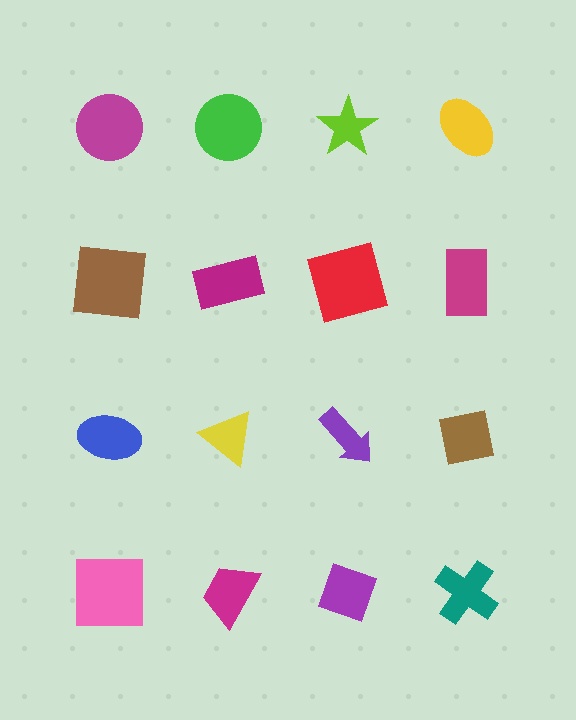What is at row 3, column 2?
A yellow triangle.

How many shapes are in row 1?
4 shapes.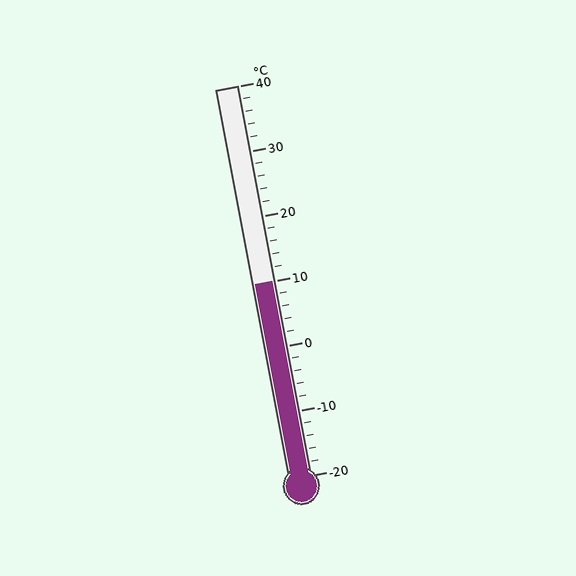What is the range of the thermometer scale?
The thermometer scale ranges from -20°C to 40°C.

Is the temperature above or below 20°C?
The temperature is below 20°C.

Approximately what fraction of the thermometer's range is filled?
The thermometer is filled to approximately 50% of its range.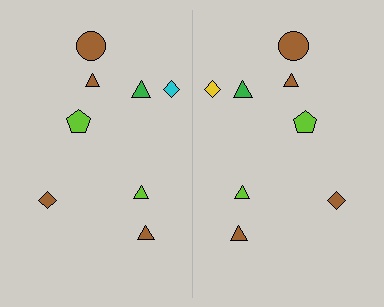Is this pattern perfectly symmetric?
No, the pattern is not perfectly symmetric. The yellow diamond on the right side breaks the symmetry — its mirror counterpart is cyan.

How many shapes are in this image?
There are 16 shapes in this image.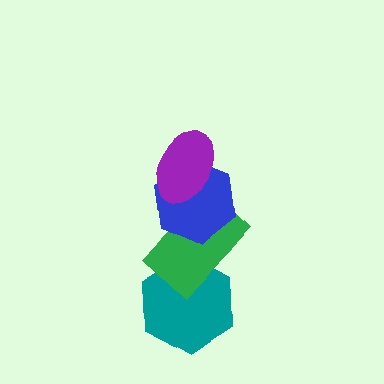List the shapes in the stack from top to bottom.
From top to bottom: the purple ellipse, the blue hexagon, the green rectangle, the teal hexagon.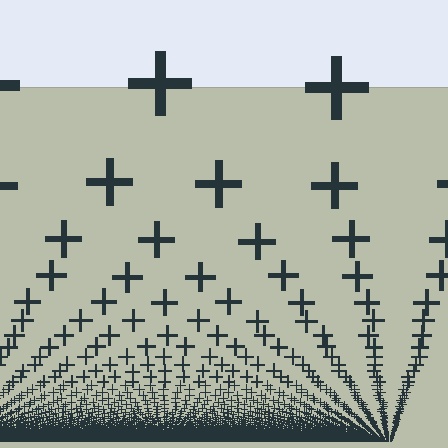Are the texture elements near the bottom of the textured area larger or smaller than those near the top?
Smaller. The gradient is inverted — elements near the bottom are smaller and denser.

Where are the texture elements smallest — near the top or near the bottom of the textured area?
Near the bottom.